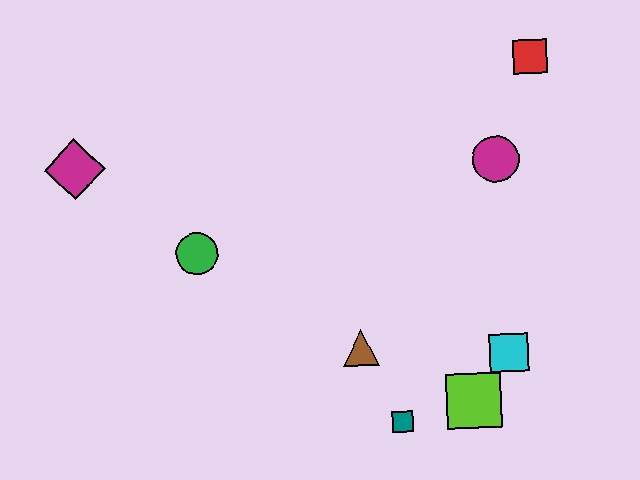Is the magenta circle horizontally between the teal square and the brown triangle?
No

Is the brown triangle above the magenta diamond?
No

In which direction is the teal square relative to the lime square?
The teal square is to the left of the lime square.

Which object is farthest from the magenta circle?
The magenta diamond is farthest from the magenta circle.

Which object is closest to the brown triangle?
The teal square is closest to the brown triangle.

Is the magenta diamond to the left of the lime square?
Yes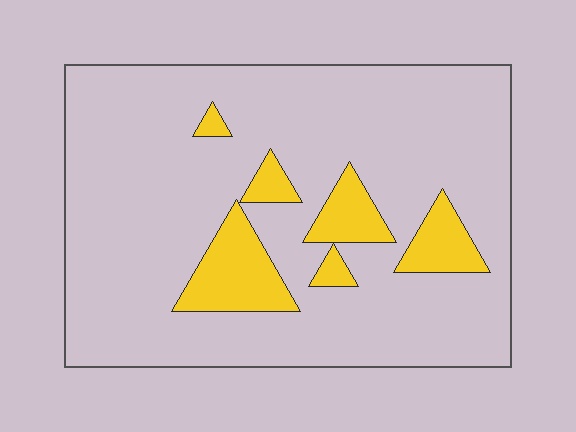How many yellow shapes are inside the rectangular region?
6.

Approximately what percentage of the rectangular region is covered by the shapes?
Approximately 15%.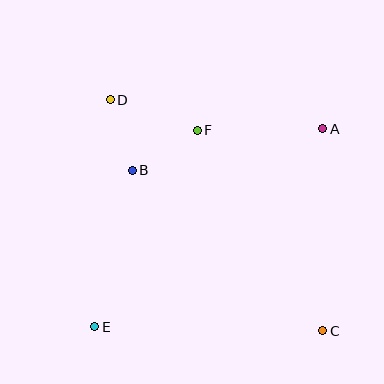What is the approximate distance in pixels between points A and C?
The distance between A and C is approximately 202 pixels.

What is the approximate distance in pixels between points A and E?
The distance between A and E is approximately 302 pixels.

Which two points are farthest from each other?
Points C and D are farthest from each other.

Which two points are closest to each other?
Points B and D are closest to each other.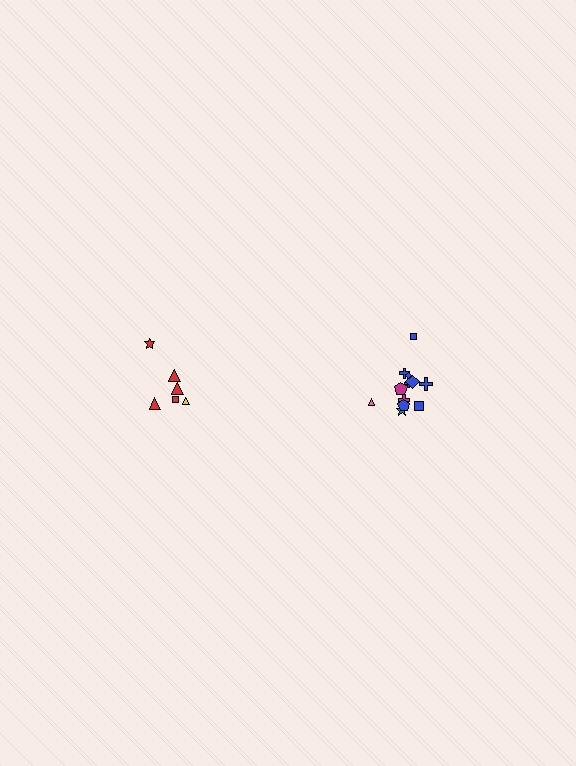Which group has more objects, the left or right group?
The right group.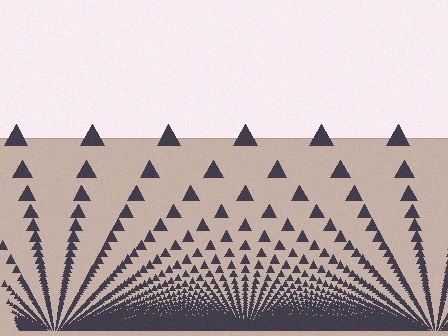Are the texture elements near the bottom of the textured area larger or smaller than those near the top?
Smaller. The gradient is inverted — elements near the bottom are smaller and denser.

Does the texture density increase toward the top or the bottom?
Density increases toward the bottom.